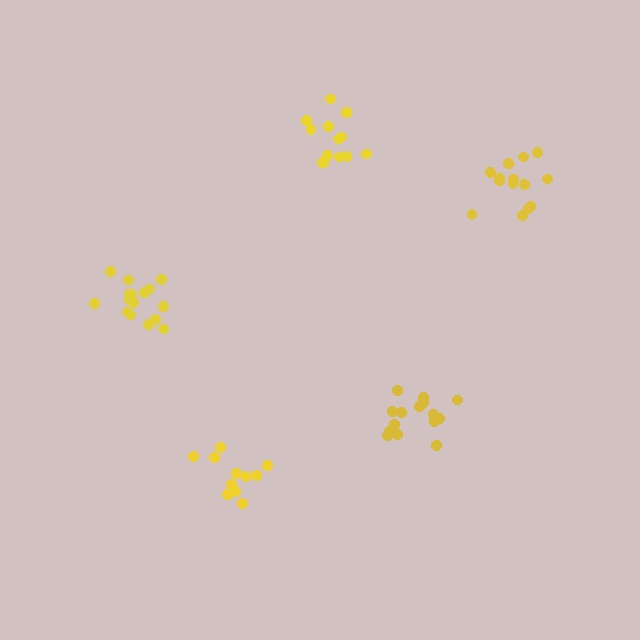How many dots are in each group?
Group 1: 11 dots, Group 2: 16 dots, Group 3: 15 dots, Group 4: 13 dots, Group 5: 14 dots (69 total).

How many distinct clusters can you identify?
There are 5 distinct clusters.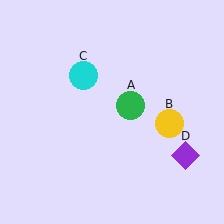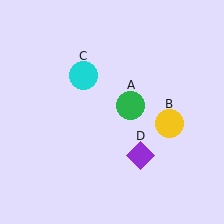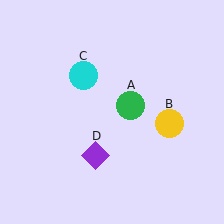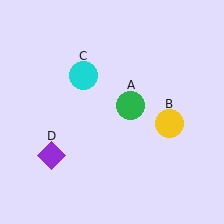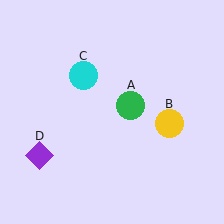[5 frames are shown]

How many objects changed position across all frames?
1 object changed position: purple diamond (object D).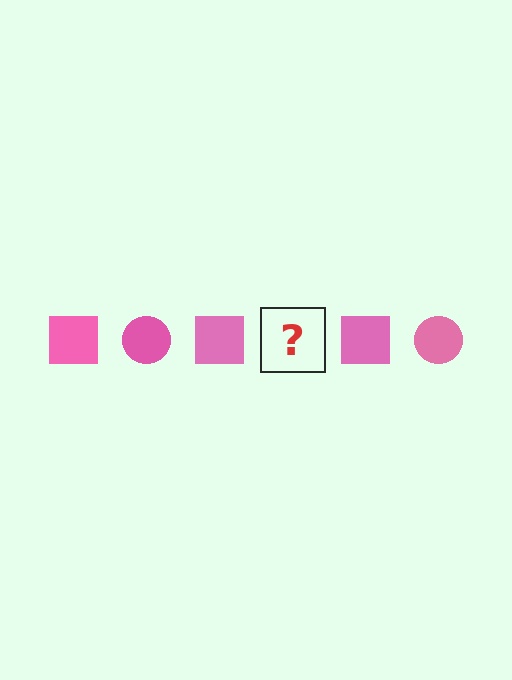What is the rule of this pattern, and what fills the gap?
The rule is that the pattern cycles through square, circle shapes in pink. The gap should be filled with a pink circle.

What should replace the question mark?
The question mark should be replaced with a pink circle.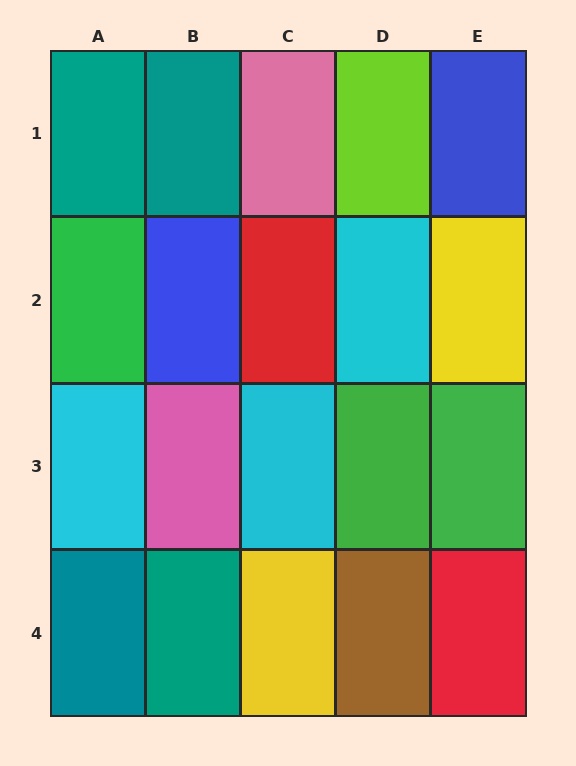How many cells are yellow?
2 cells are yellow.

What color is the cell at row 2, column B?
Blue.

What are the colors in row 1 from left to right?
Teal, teal, pink, lime, blue.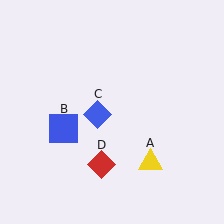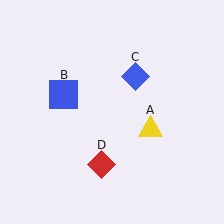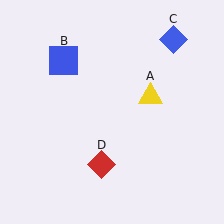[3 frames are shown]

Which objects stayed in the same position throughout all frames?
Red diamond (object D) remained stationary.